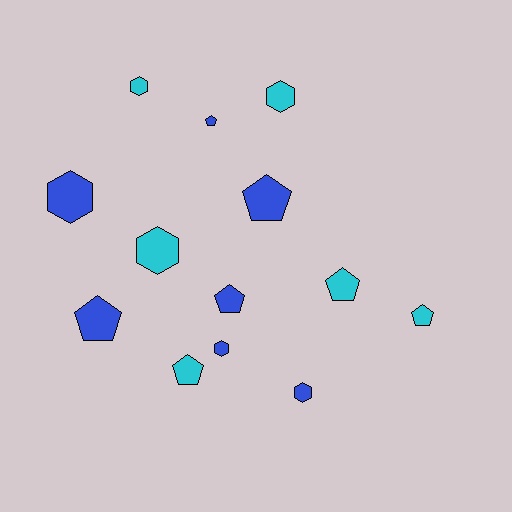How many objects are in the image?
There are 13 objects.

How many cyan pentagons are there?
There are 3 cyan pentagons.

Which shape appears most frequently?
Pentagon, with 7 objects.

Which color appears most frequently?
Blue, with 7 objects.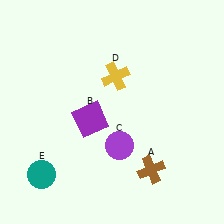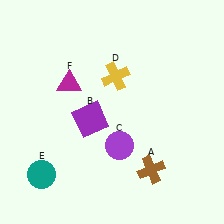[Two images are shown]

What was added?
A magenta triangle (F) was added in Image 2.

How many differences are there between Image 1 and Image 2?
There is 1 difference between the two images.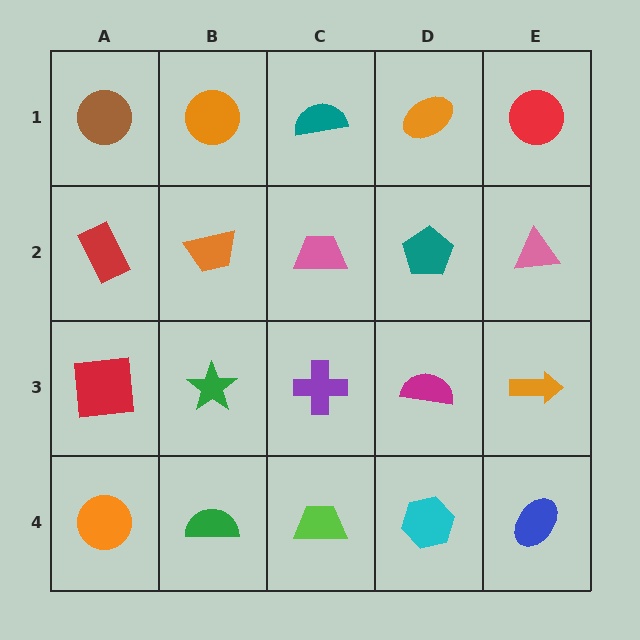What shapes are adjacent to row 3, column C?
A pink trapezoid (row 2, column C), a lime trapezoid (row 4, column C), a green star (row 3, column B), a magenta semicircle (row 3, column D).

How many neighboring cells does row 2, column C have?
4.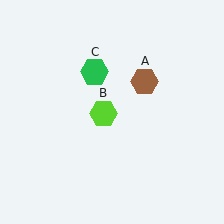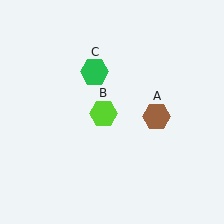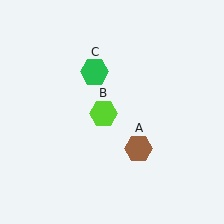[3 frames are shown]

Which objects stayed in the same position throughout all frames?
Lime hexagon (object B) and green hexagon (object C) remained stationary.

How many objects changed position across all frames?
1 object changed position: brown hexagon (object A).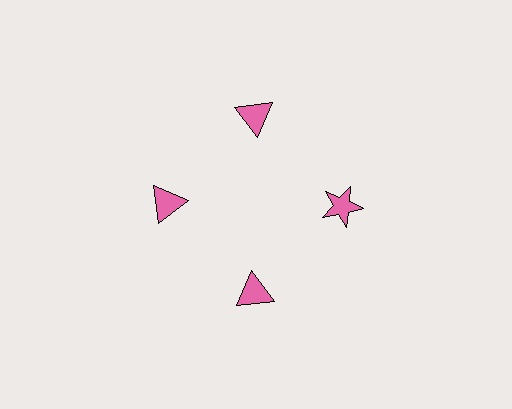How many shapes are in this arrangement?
There are 4 shapes arranged in a ring pattern.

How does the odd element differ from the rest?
It has a different shape: star instead of triangle.